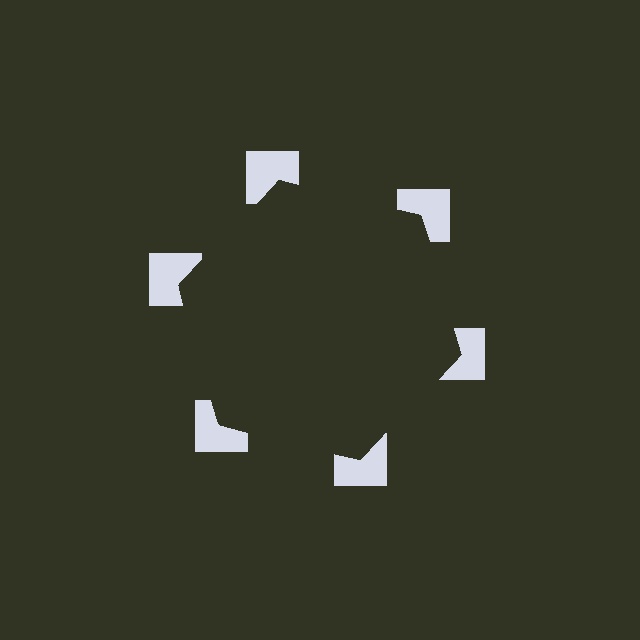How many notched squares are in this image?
There are 6 — one at each vertex of the illusory hexagon.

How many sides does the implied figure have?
6 sides.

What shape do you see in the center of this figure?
An illusory hexagon — its edges are inferred from the aligned wedge cuts in the notched squares, not physically drawn.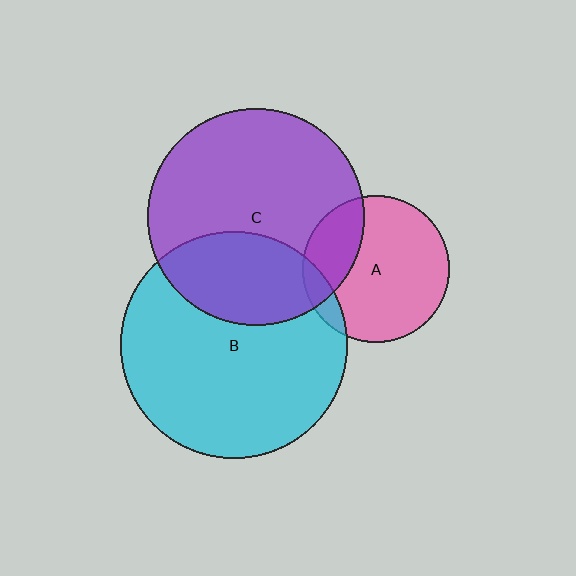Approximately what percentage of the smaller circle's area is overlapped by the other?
Approximately 30%.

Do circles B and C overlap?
Yes.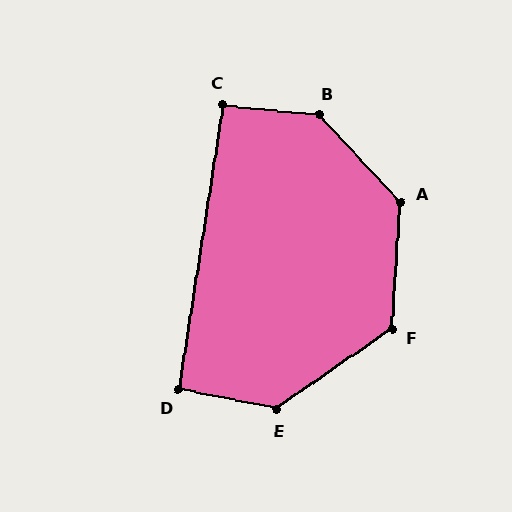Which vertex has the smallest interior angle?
D, at approximately 93 degrees.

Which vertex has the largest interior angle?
B, at approximately 139 degrees.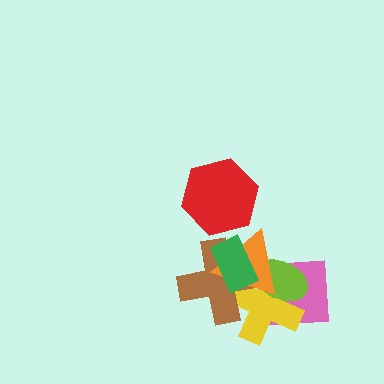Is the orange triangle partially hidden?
Yes, it is partially covered by another shape.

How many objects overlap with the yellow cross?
5 objects overlap with the yellow cross.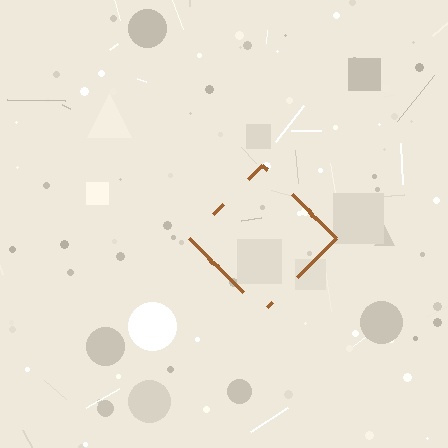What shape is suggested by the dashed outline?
The dashed outline suggests a diamond.